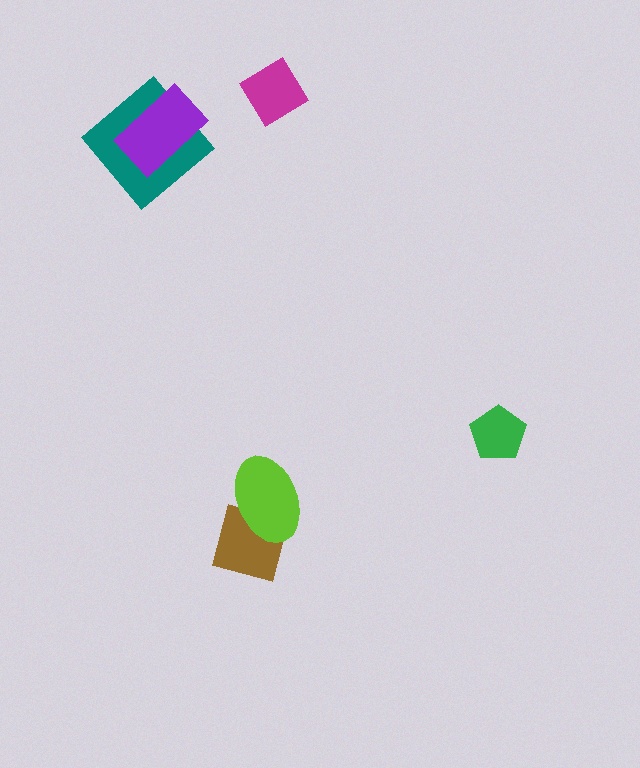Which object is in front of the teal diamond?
The purple rectangle is in front of the teal diamond.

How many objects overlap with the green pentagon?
0 objects overlap with the green pentagon.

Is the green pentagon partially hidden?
No, no other shape covers it.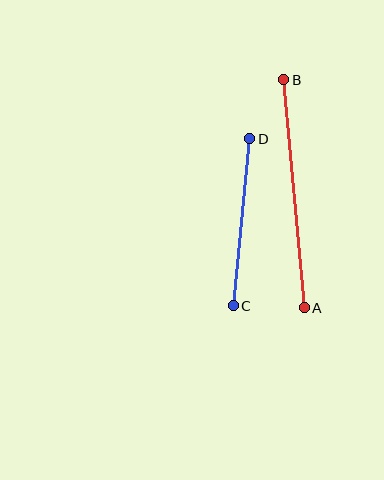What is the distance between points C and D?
The distance is approximately 168 pixels.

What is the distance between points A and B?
The distance is approximately 229 pixels.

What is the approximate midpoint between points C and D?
The midpoint is at approximately (242, 222) pixels.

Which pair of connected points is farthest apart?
Points A and B are farthest apart.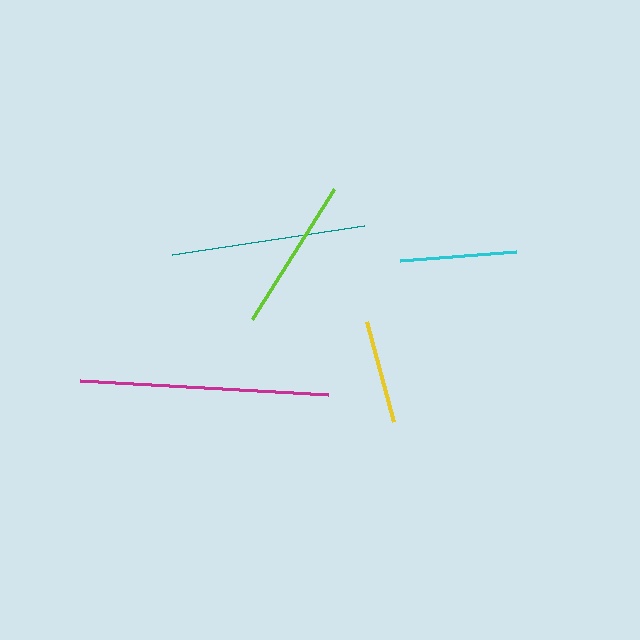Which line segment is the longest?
The magenta line is the longest at approximately 248 pixels.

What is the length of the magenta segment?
The magenta segment is approximately 248 pixels long.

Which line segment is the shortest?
The yellow line is the shortest at approximately 103 pixels.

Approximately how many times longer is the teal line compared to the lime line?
The teal line is approximately 1.3 times the length of the lime line.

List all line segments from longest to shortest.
From longest to shortest: magenta, teal, lime, cyan, yellow.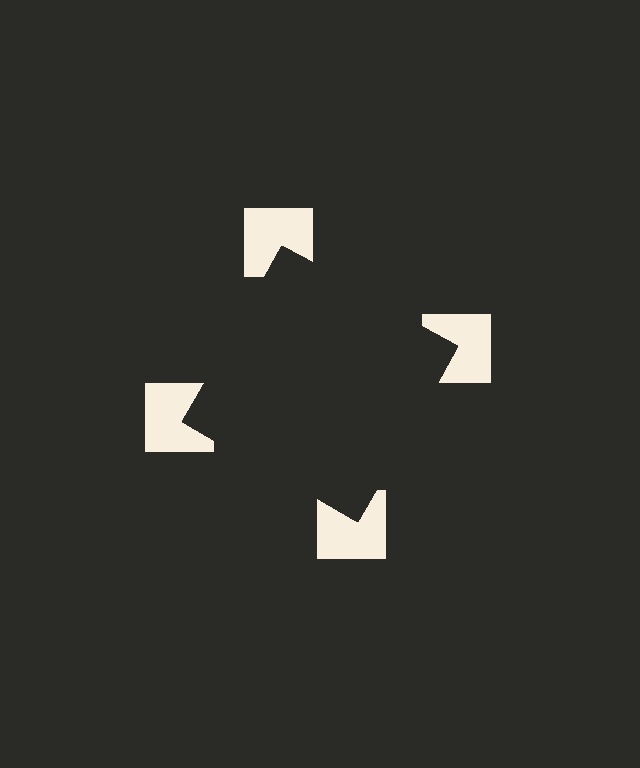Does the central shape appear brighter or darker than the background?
It typically appears slightly darker than the background, even though no actual brightness change is drawn.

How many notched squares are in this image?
There are 4 — one at each vertex of the illusory square.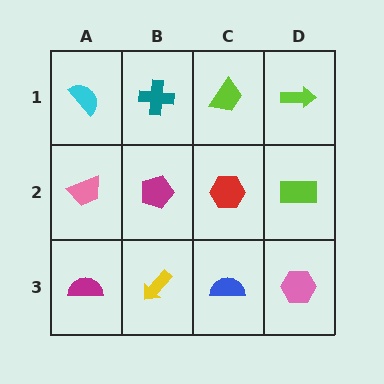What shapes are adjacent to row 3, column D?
A lime rectangle (row 2, column D), a blue semicircle (row 3, column C).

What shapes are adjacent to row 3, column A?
A pink trapezoid (row 2, column A), a yellow arrow (row 3, column B).